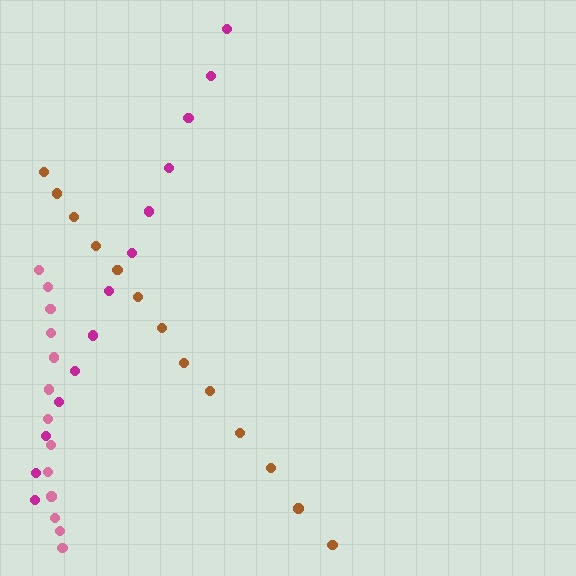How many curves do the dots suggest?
There are 3 distinct paths.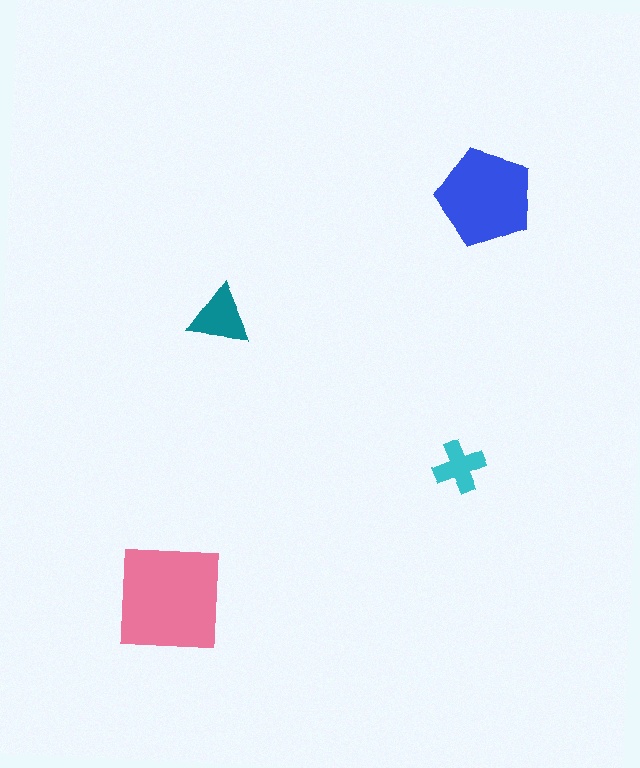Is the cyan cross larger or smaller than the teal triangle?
Smaller.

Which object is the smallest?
The cyan cross.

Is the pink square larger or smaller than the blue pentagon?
Larger.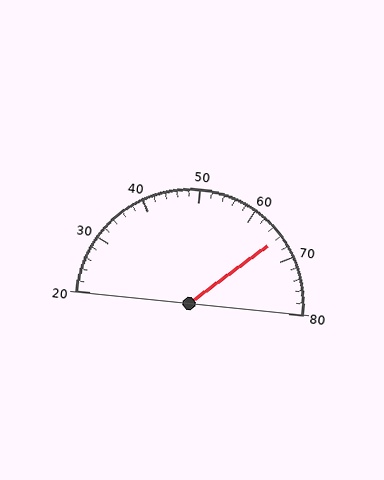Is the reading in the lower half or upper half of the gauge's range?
The reading is in the upper half of the range (20 to 80).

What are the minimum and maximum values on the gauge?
The gauge ranges from 20 to 80.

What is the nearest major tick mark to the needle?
The nearest major tick mark is 70.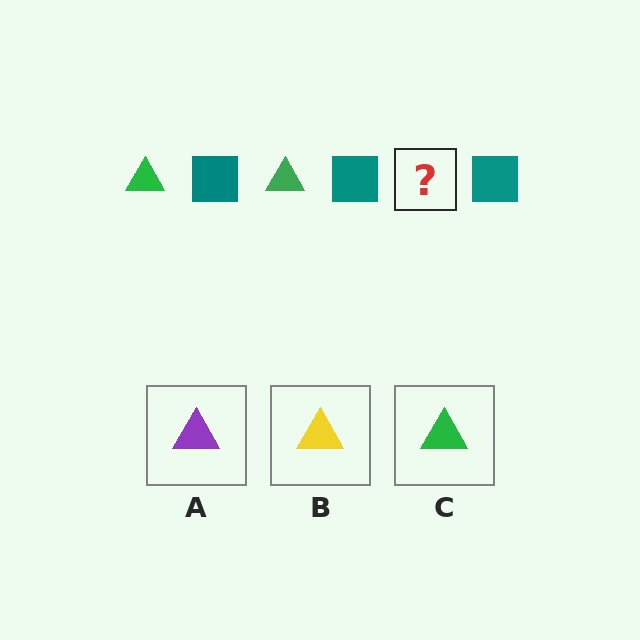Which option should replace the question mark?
Option C.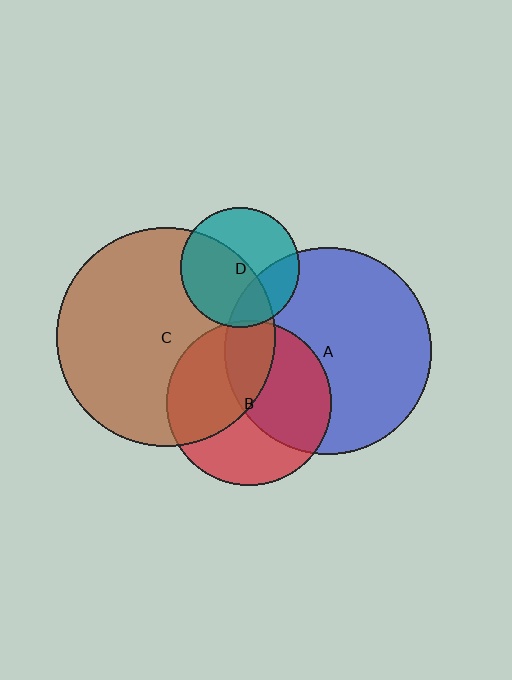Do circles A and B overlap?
Yes.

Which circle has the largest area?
Circle C (brown).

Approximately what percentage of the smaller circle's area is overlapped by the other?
Approximately 45%.